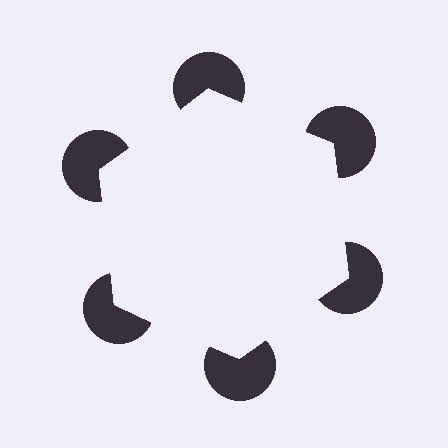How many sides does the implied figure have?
6 sides.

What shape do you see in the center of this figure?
An illusory hexagon — its edges are inferred from the aligned wedge cuts in the pac-man discs, not physically drawn.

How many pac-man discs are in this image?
There are 6 — one at each vertex of the illusory hexagon.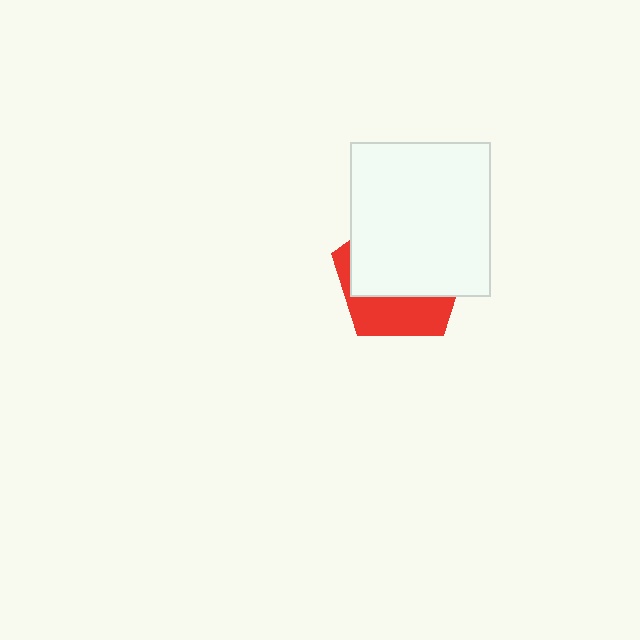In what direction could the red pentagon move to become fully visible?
The red pentagon could move down. That would shift it out from behind the white rectangle entirely.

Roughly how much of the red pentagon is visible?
A small part of it is visible (roughly 34%).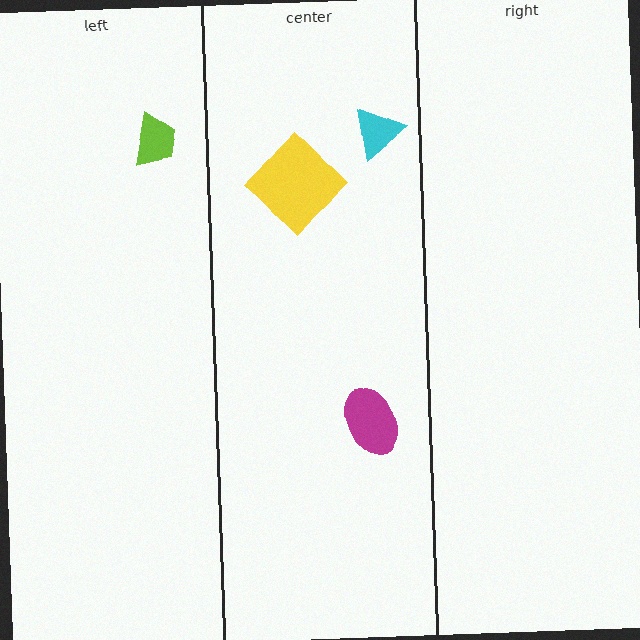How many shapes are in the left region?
1.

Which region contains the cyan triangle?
The center region.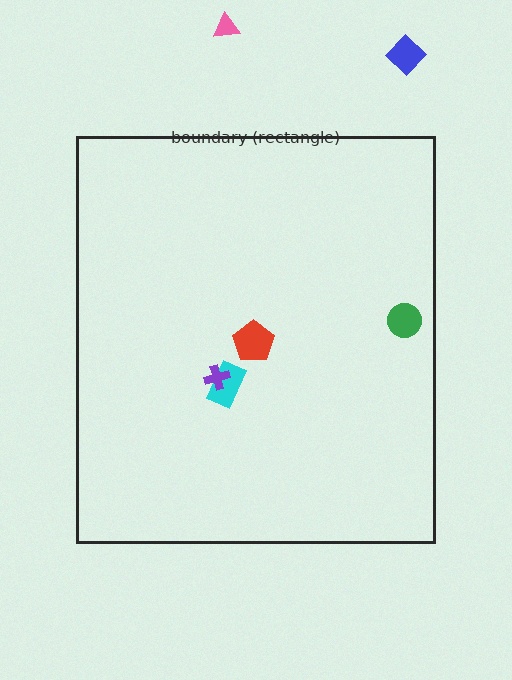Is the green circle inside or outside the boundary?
Inside.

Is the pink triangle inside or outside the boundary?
Outside.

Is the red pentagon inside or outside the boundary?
Inside.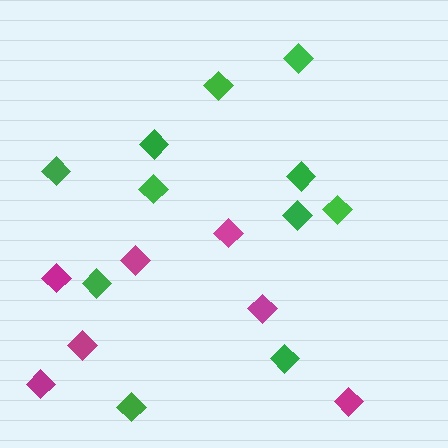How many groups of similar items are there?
There are 2 groups: one group of magenta diamonds (7) and one group of green diamonds (11).